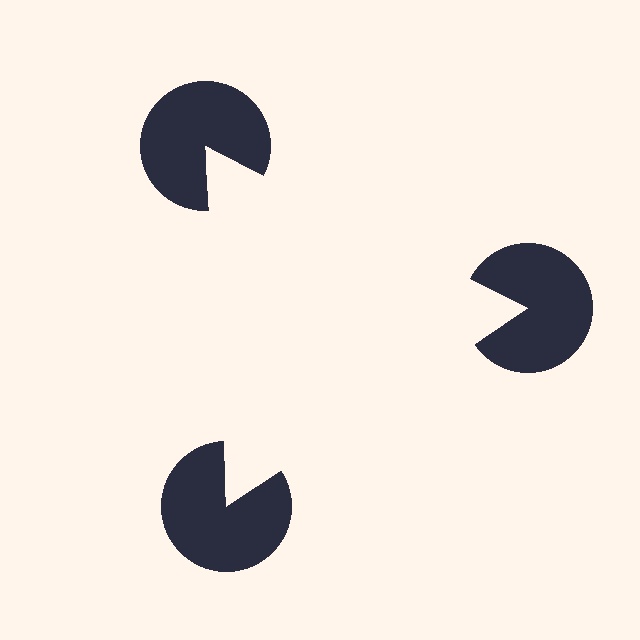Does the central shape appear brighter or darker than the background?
It typically appears slightly brighter than the background, even though no actual brightness change is drawn.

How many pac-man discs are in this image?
There are 3 — one at each vertex of the illusory triangle.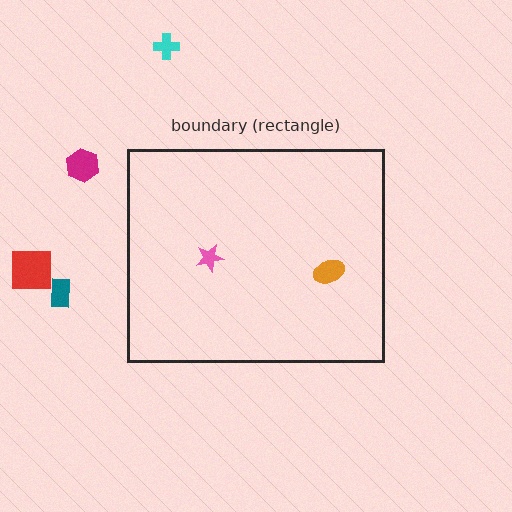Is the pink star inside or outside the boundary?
Inside.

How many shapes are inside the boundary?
2 inside, 4 outside.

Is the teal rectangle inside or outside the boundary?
Outside.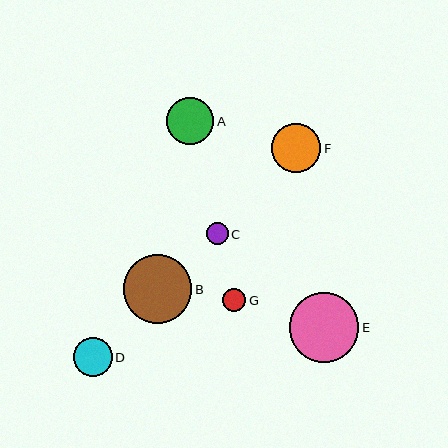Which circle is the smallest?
Circle C is the smallest with a size of approximately 22 pixels.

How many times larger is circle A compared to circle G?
Circle A is approximately 2.0 times the size of circle G.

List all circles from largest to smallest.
From largest to smallest: E, B, F, A, D, G, C.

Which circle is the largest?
Circle E is the largest with a size of approximately 69 pixels.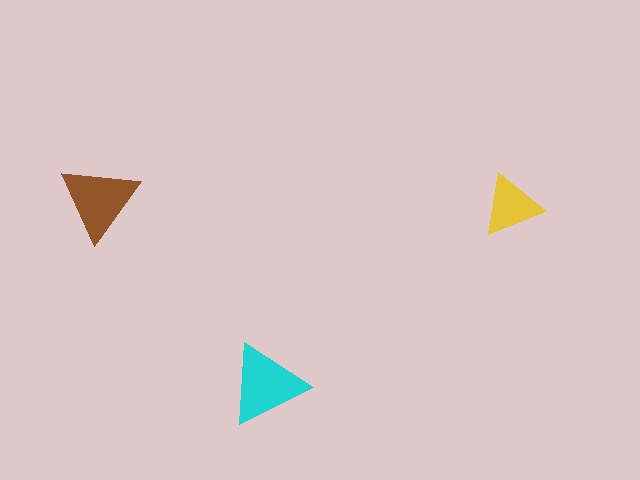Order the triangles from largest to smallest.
the cyan one, the brown one, the yellow one.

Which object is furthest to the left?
The brown triangle is leftmost.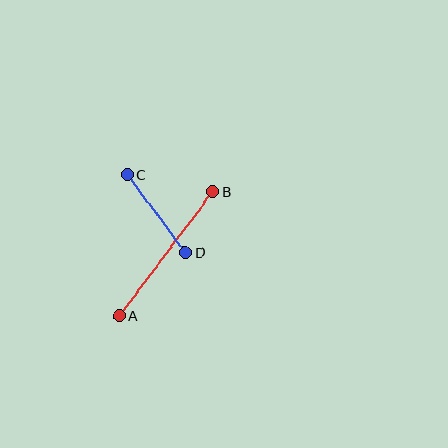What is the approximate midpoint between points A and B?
The midpoint is at approximately (166, 254) pixels.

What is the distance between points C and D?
The distance is approximately 98 pixels.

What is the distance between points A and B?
The distance is approximately 155 pixels.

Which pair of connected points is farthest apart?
Points A and B are farthest apart.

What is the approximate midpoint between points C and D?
The midpoint is at approximately (156, 214) pixels.